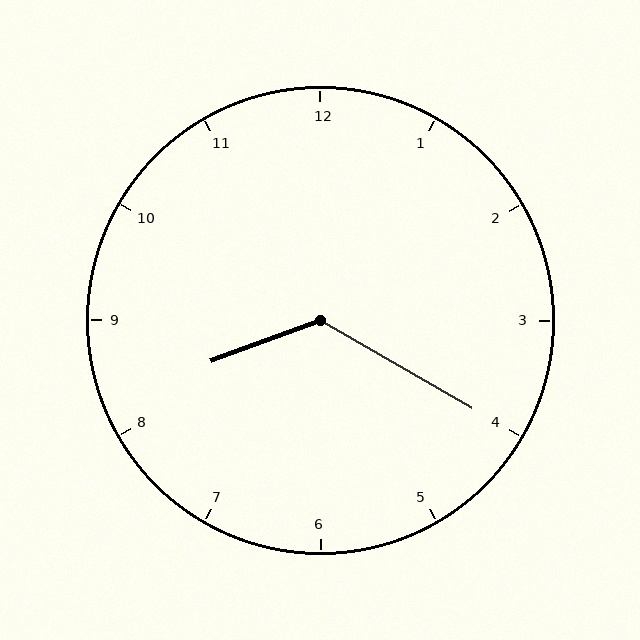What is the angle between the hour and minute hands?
Approximately 130 degrees.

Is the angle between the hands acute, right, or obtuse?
It is obtuse.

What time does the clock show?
8:20.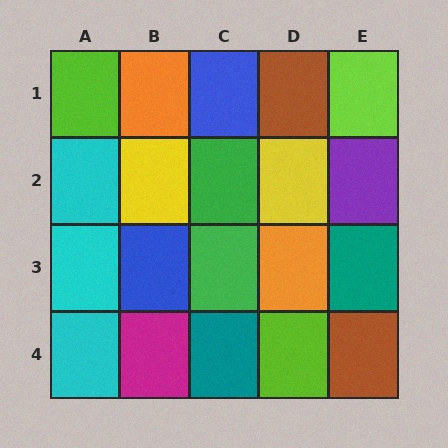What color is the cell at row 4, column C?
Teal.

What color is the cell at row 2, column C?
Green.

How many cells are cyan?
3 cells are cyan.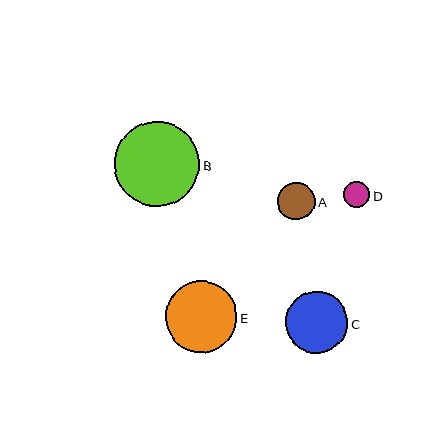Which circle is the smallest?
Circle D is the smallest with a size of approximately 26 pixels.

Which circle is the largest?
Circle B is the largest with a size of approximately 85 pixels.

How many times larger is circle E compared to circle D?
Circle E is approximately 2.7 times the size of circle D.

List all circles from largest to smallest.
From largest to smallest: B, E, C, A, D.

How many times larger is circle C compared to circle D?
Circle C is approximately 2.4 times the size of circle D.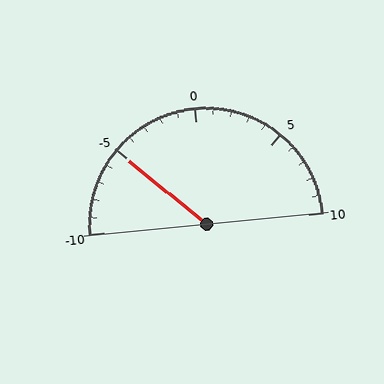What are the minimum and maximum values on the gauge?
The gauge ranges from -10 to 10.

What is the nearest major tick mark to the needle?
The nearest major tick mark is -5.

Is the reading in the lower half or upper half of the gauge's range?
The reading is in the lower half of the range (-10 to 10).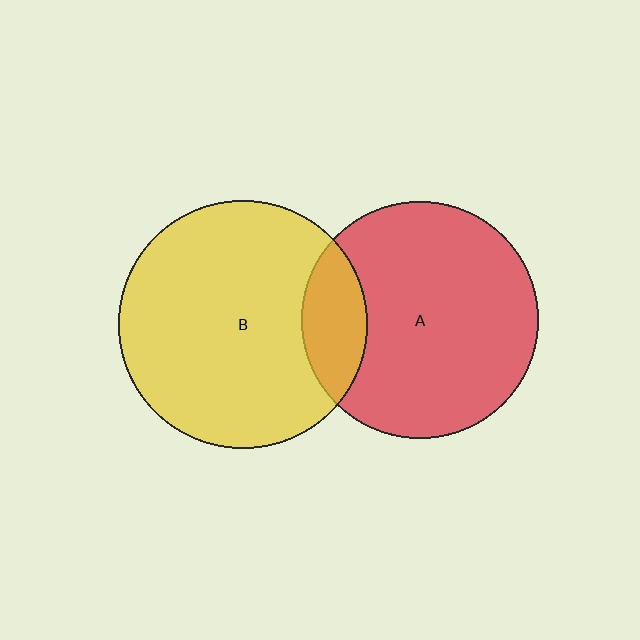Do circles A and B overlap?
Yes.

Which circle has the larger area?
Circle B (yellow).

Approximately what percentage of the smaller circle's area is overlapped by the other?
Approximately 15%.